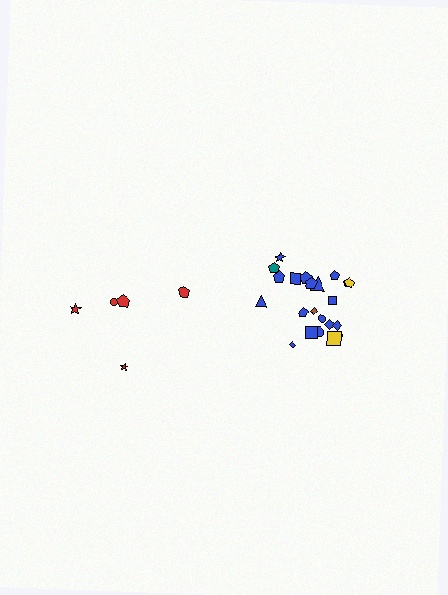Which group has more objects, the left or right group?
The right group.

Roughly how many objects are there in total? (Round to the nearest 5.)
Roughly 25 objects in total.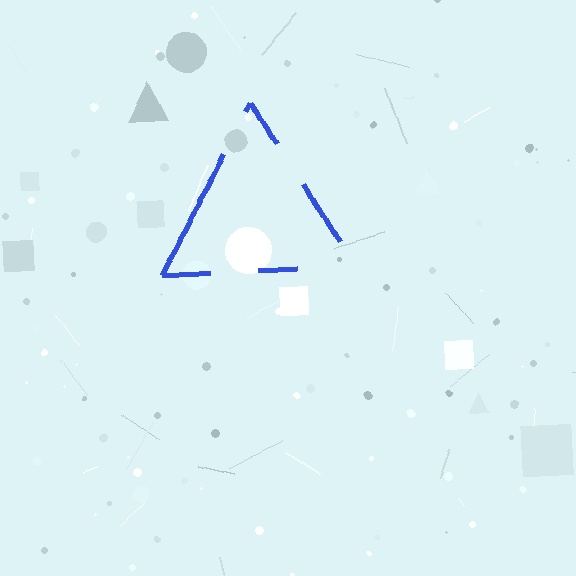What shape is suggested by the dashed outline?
The dashed outline suggests a triangle.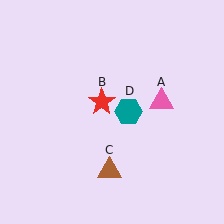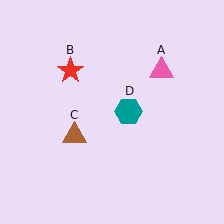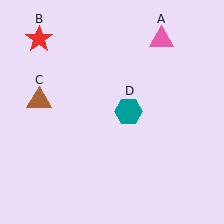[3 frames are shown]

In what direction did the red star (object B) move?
The red star (object B) moved up and to the left.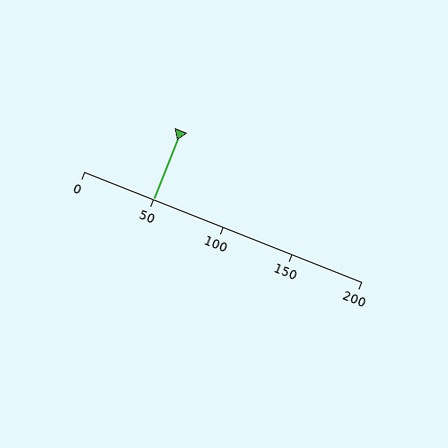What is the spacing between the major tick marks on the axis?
The major ticks are spaced 50 apart.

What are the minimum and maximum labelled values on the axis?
The axis runs from 0 to 200.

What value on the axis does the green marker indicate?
The marker indicates approximately 50.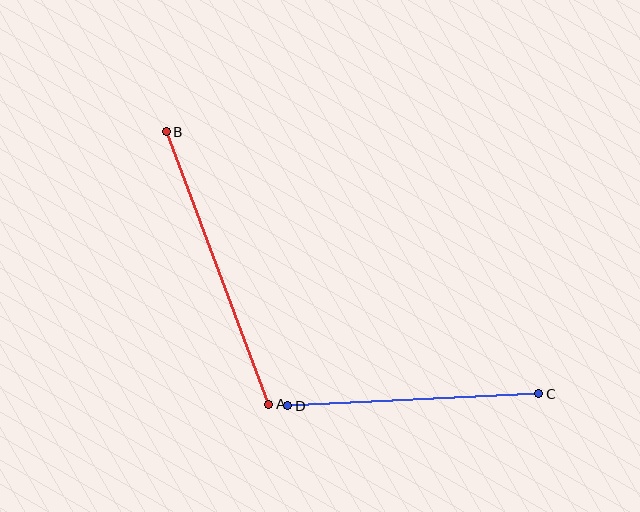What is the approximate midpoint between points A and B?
The midpoint is at approximately (217, 268) pixels.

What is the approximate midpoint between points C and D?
The midpoint is at approximately (413, 400) pixels.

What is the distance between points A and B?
The distance is approximately 291 pixels.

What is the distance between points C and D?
The distance is approximately 251 pixels.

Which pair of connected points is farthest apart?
Points A and B are farthest apart.